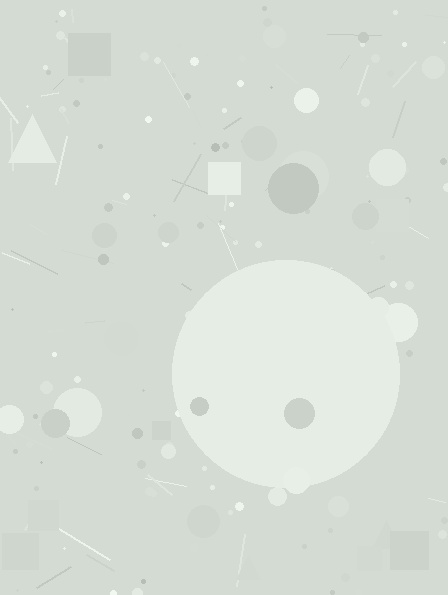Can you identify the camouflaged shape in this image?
The camouflaged shape is a circle.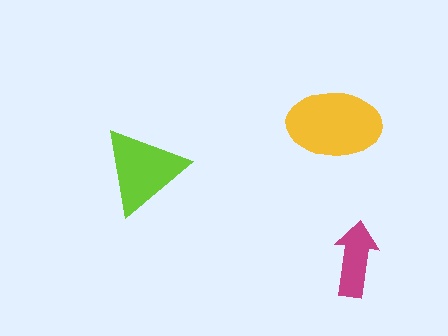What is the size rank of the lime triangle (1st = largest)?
2nd.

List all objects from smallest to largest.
The magenta arrow, the lime triangle, the yellow ellipse.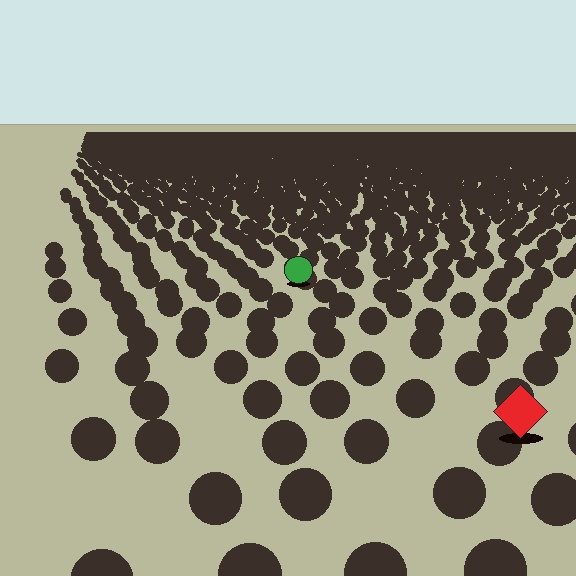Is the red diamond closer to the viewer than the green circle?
Yes. The red diamond is closer — you can tell from the texture gradient: the ground texture is coarser near it.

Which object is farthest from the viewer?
The green circle is farthest from the viewer. It appears smaller and the ground texture around it is denser.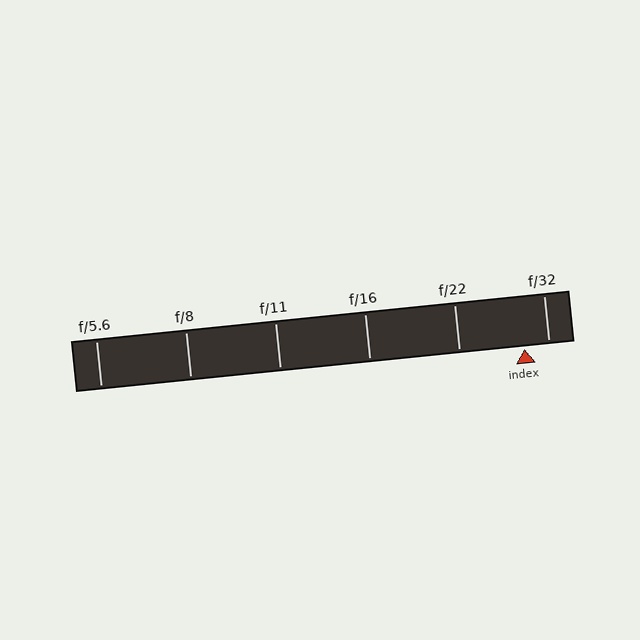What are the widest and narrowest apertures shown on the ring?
The widest aperture shown is f/5.6 and the narrowest is f/32.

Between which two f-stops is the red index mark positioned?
The index mark is between f/22 and f/32.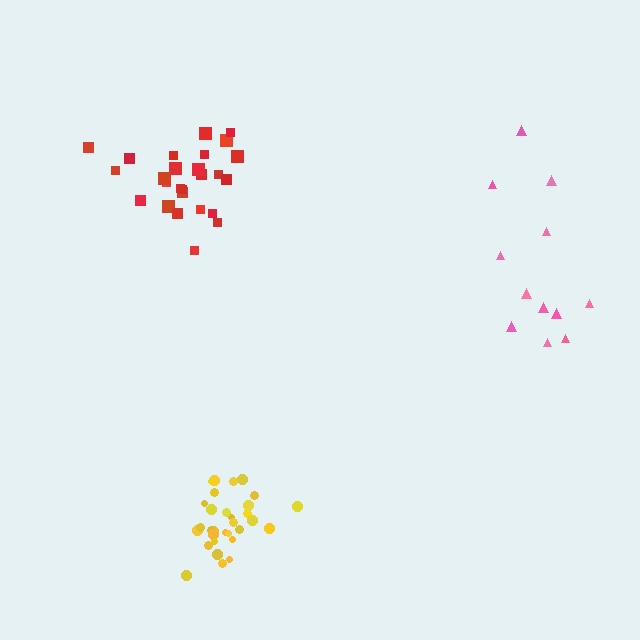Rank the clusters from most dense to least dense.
yellow, red, pink.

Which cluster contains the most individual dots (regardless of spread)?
Yellow (32).